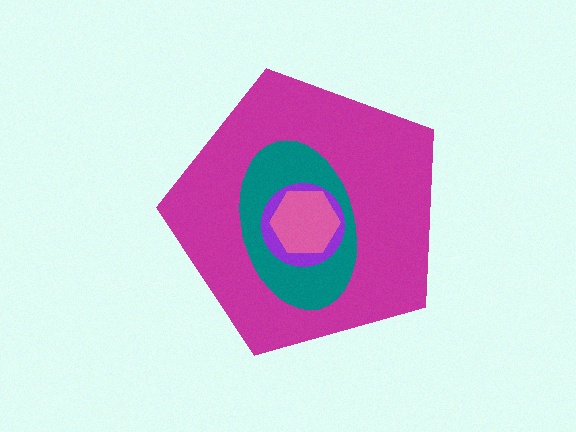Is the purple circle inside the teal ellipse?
Yes.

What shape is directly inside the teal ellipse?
The purple circle.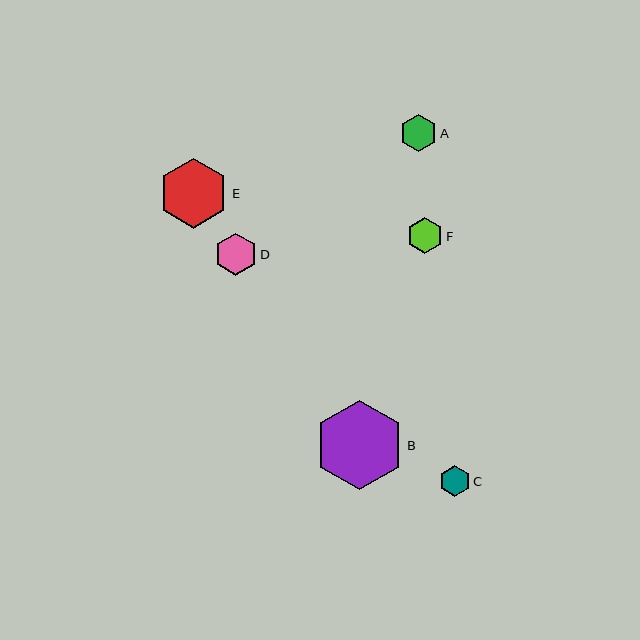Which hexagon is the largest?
Hexagon B is the largest with a size of approximately 89 pixels.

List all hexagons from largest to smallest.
From largest to smallest: B, E, D, A, F, C.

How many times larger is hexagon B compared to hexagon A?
Hexagon B is approximately 2.4 times the size of hexagon A.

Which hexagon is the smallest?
Hexagon C is the smallest with a size of approximately 31 pixels.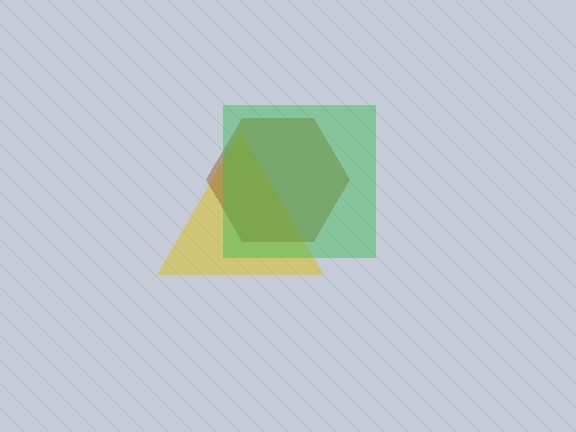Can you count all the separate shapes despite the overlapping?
Yes, there are 3 separate shapes.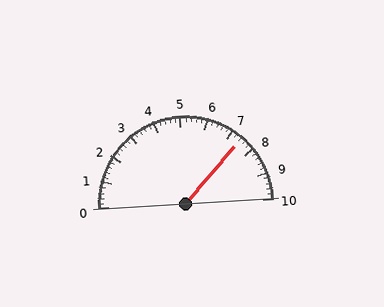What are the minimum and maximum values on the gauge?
The gauge ranges from 0 to 10.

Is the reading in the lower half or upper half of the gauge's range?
The reading is in the upper half of the range (0 to 10).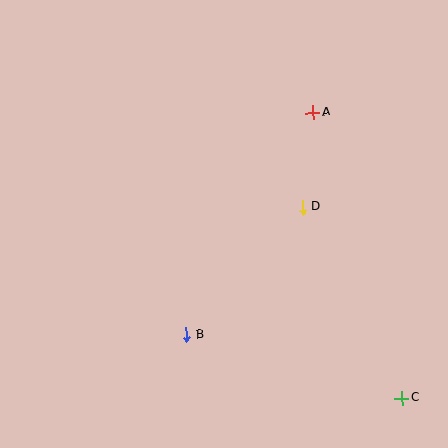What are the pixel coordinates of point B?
Point B is at (187, 335).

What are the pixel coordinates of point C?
Point C is at (402, 398).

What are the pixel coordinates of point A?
Point A is at (313, 112).